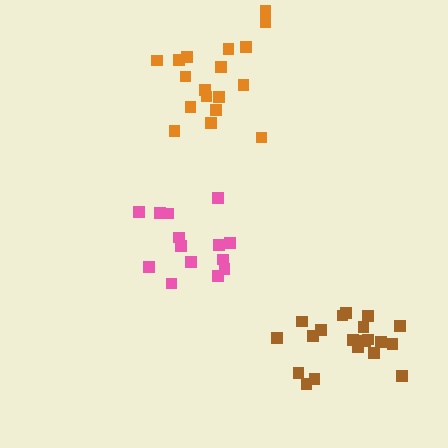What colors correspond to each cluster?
The clusters are colored: pink, orange, brown.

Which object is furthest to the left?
The pink cluster is leftmost.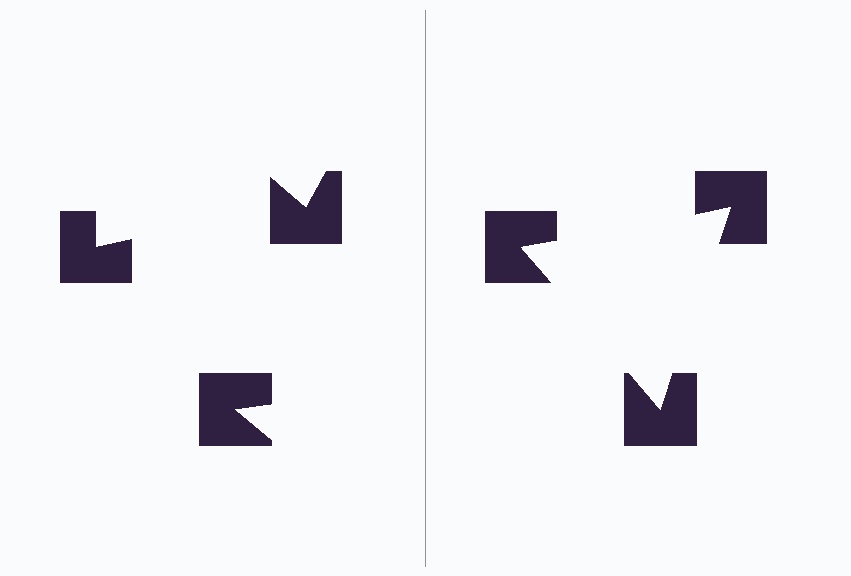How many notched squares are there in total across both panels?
6 — 3 on each side.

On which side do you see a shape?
An illusory triangle appears on the right side. On the left side the wedge cuts are rotated, so no coherent shape forms.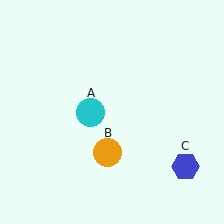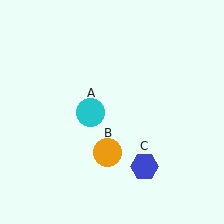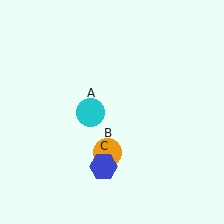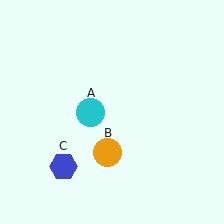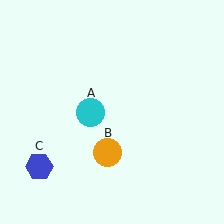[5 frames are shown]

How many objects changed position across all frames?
1 object changed position: blue hexagon (object C).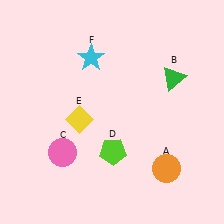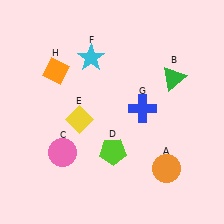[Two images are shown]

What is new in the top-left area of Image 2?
An orange diamond (H) was added in the top-left area of Image 2.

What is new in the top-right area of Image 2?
A blue cross (G) was added in the top-right area of Image 2.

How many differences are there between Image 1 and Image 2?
There are 2 differences between the two images.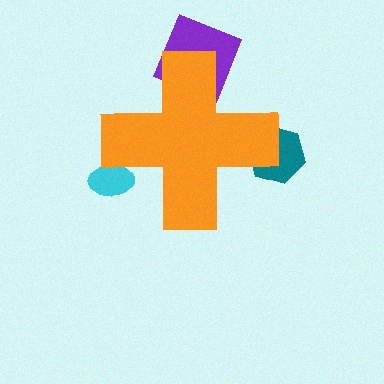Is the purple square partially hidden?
Yes, the purple square is partially hidden behind the orange cross.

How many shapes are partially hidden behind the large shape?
3 shapes are partially hidden.